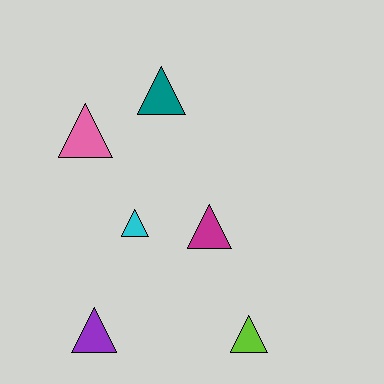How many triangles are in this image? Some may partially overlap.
There are 6 triangles.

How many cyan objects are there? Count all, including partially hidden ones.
There is 1 cyan object.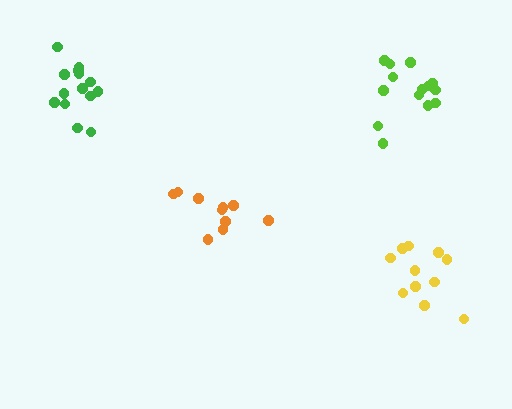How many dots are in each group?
Group 1: 10 dots, Group 2: 14 dots, Group 3: 11 dots, Group 4: 15 dots (50 total).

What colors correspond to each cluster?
The clusters are colored: orange, lime, yellow, green.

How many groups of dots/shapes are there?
There are 4 groups.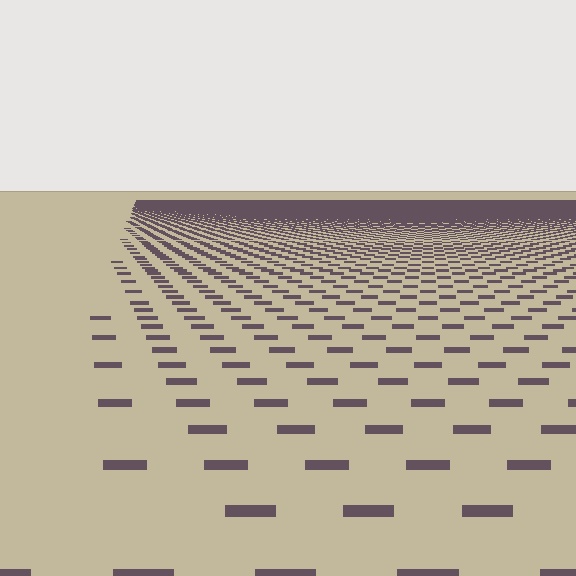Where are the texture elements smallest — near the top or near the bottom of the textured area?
Near the top.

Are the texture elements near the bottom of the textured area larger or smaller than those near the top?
Larger. Near the bottom, elements are closer to the viewer and appear at a bigger on-screen size.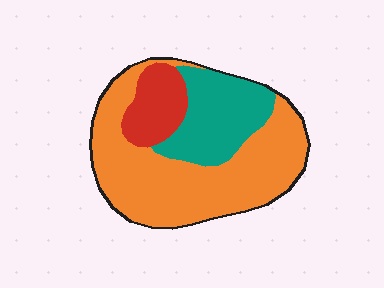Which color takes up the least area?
Red, at roughly 15%.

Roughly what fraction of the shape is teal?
Teal covers about 25% of the shape.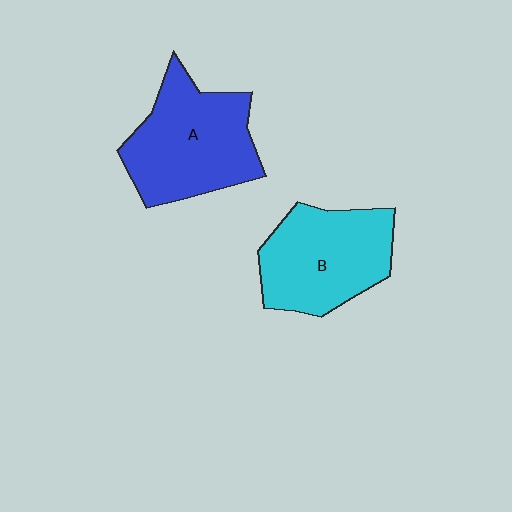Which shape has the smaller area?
Shape B (cyan).